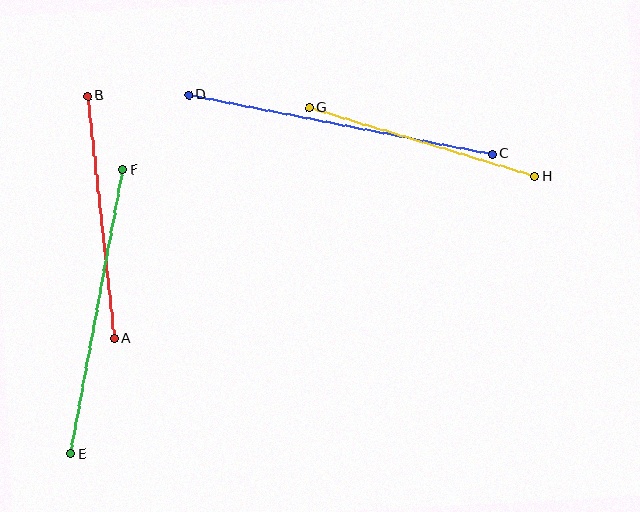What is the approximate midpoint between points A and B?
The midpoint is at approximately (101, 217) pixels.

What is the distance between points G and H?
The distance is approximately 236 pixels.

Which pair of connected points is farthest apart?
Points C and D are farthest apart.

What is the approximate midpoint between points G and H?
The midpoint is at approximately (422, 142) pixels.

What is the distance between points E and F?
The distance is approximately 289 pixels.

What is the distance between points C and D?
The distance is approximately 309 pixels.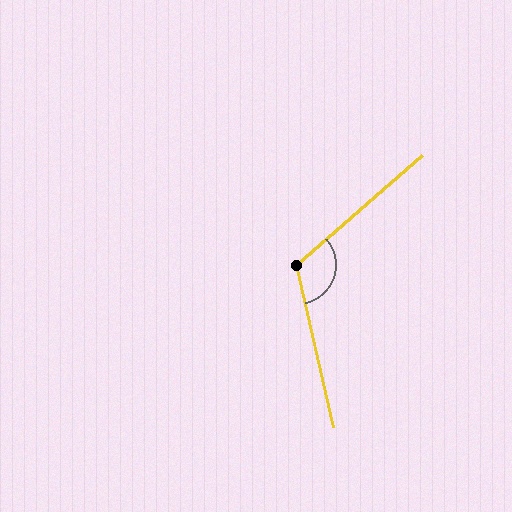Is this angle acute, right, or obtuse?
It is obtuse.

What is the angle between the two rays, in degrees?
Approximately 119 degrees.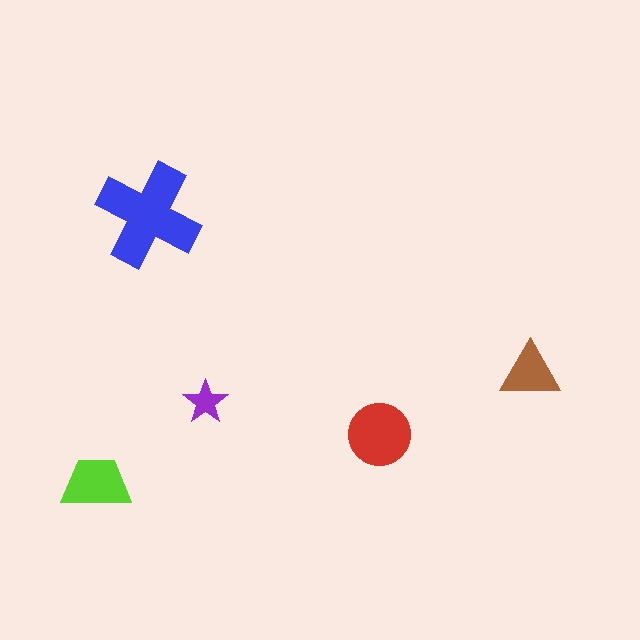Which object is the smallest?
The purple star.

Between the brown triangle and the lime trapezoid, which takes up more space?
The lime trapezoid.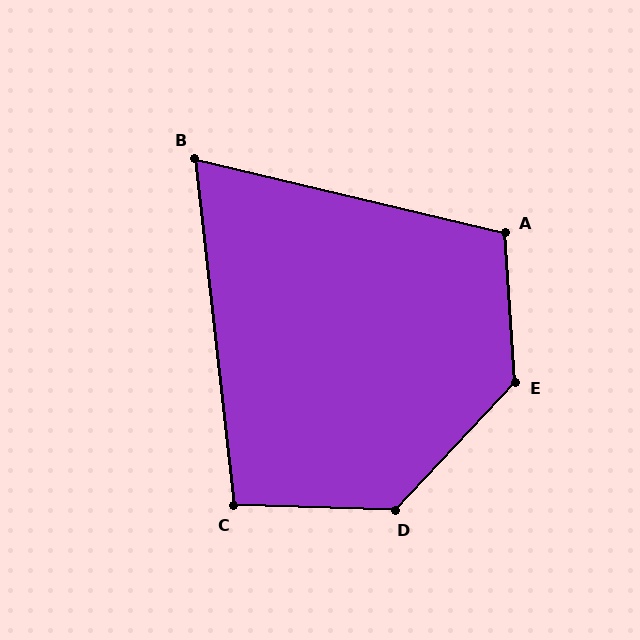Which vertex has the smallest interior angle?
B, at approximately 70 degrees.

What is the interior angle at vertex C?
Approximately 98 degrees (obtuse).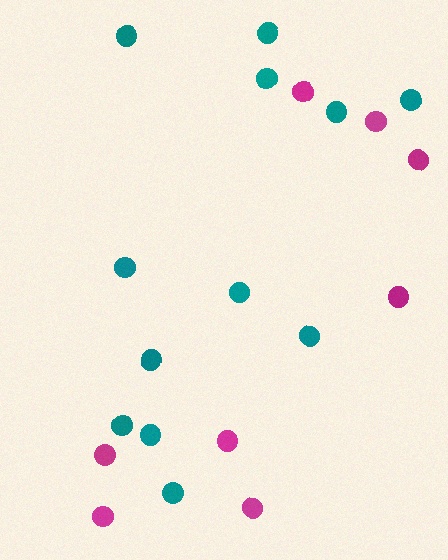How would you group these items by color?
There are 2 groups: one group of magenta circles (8) and one group of teal circles (12).